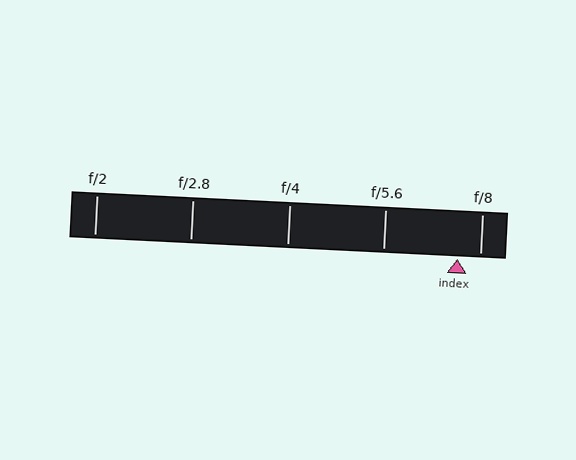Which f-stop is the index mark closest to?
The index mark is closest to f/8.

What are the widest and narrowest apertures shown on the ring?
The widest aperture shown is f/2 and the narrowest is f/8.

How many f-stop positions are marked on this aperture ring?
There are 5 f-stop positions marked.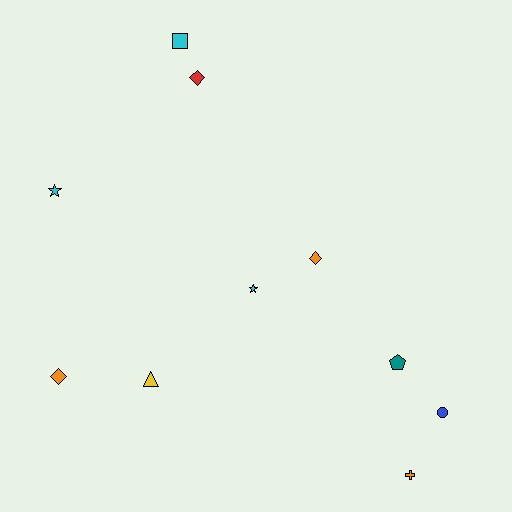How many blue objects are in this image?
There is 1 blue object.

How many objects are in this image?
There are 10 objects.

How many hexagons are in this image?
There are no hexagons.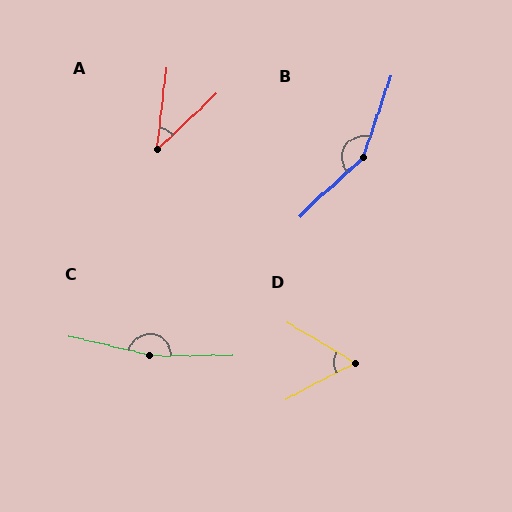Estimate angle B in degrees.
Approximately 152 degrees.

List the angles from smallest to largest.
A (40°), D (58°), B (152°), C (166°).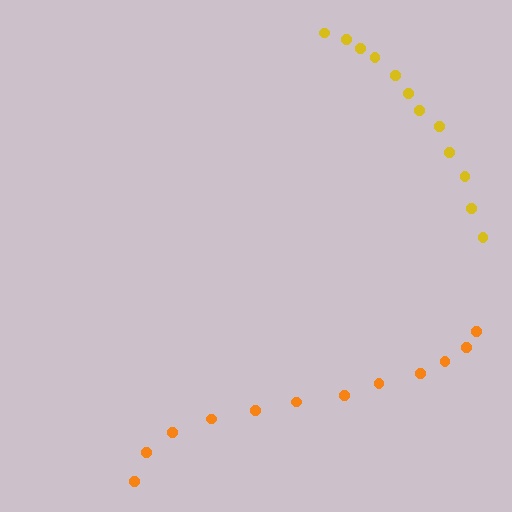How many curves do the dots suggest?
There are 2 distinct paths.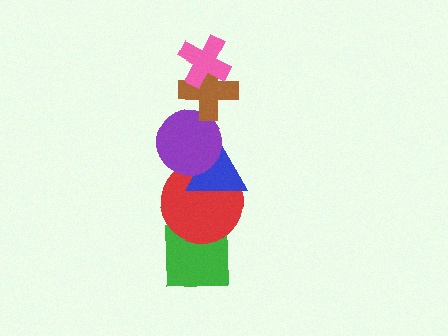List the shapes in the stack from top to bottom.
From top to bottom: the pink cross, the brown cross, the purple circle, the blue triangle, the red circle, the green square.